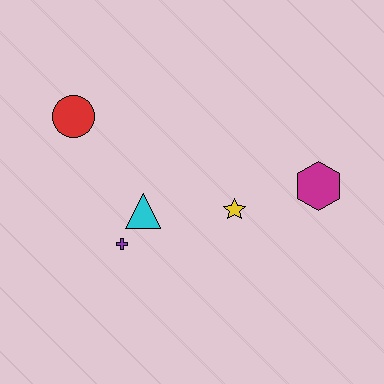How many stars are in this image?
There is 1 star.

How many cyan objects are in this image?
There is 1 cyan object.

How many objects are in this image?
There are 5 objects.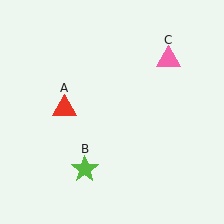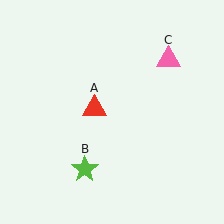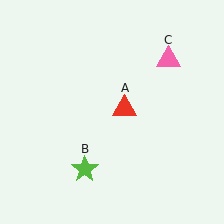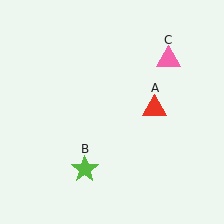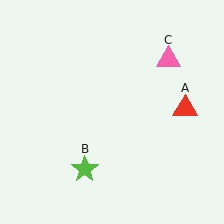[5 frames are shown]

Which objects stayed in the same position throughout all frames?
Lime star (object B) and pink triangle (object C) remained stationary.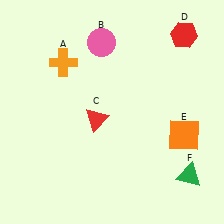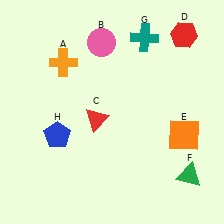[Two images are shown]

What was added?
A teal cross (G), a blue pentagon (H) were added in Image 2.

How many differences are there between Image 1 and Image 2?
There are 2 differences between the two images.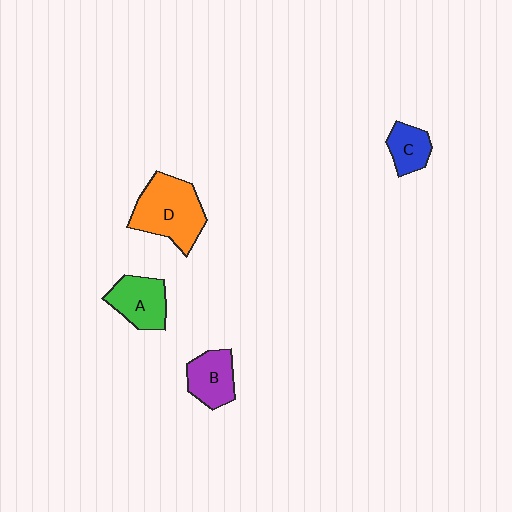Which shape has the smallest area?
Shape C (blue).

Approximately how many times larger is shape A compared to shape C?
Approximately 1.5 times.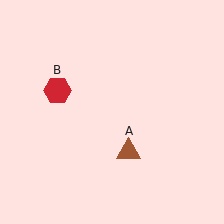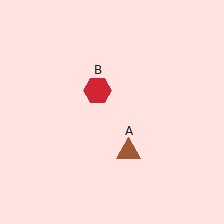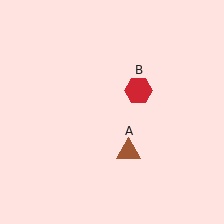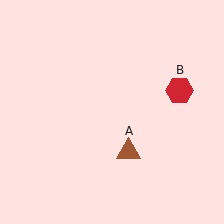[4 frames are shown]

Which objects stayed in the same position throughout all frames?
Brown triangle (object A) remained stationary.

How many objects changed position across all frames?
1 object changed position: red hexagon (object B).